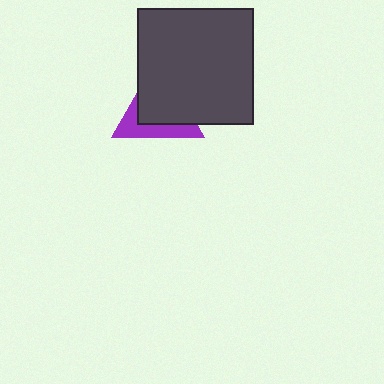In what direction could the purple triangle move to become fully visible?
The purple triangle could move toward the lower-left. That would shift it out from behind the dark gray square entirely.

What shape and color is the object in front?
The object in front is a dark gray square.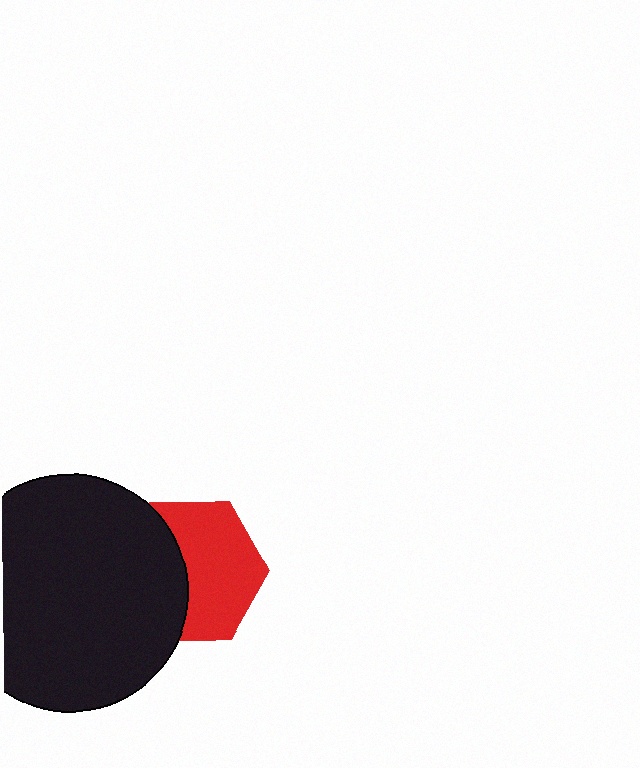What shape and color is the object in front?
The object in front is a black circle.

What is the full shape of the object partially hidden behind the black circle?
The partially hidden object is a red hexagon.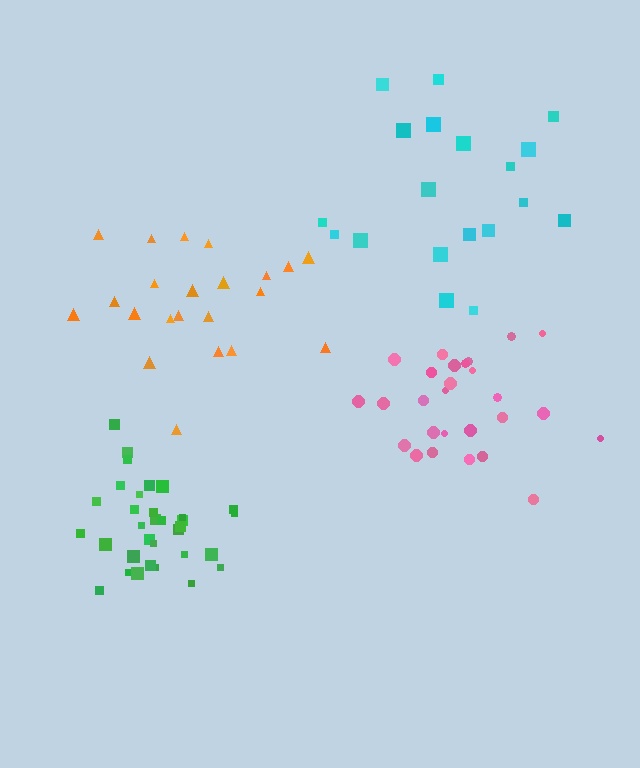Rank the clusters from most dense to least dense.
green, orange, pink, cyan.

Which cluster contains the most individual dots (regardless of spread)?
Green (33).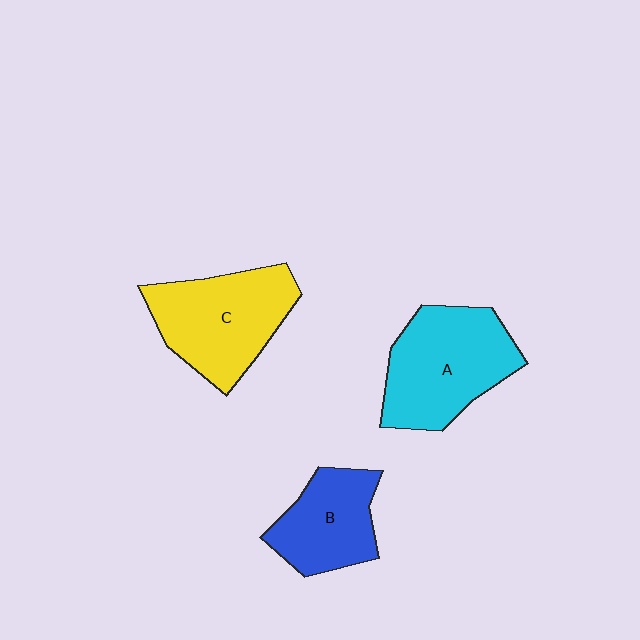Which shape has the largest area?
Shape A (cyan).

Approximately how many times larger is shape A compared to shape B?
Approximately 1.4 times.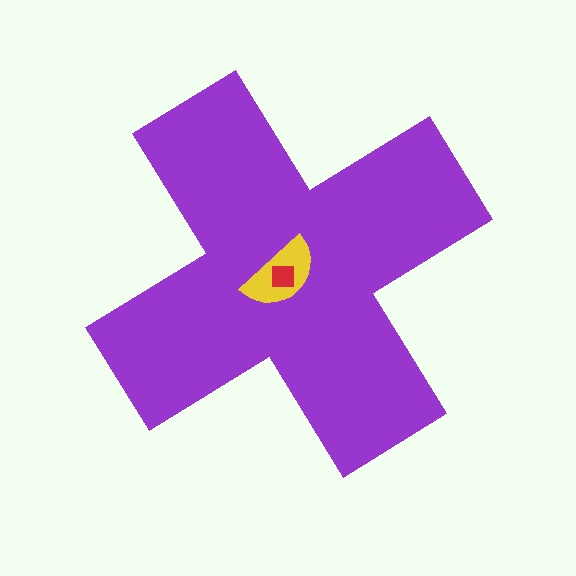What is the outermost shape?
The purple cross.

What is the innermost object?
The red square.